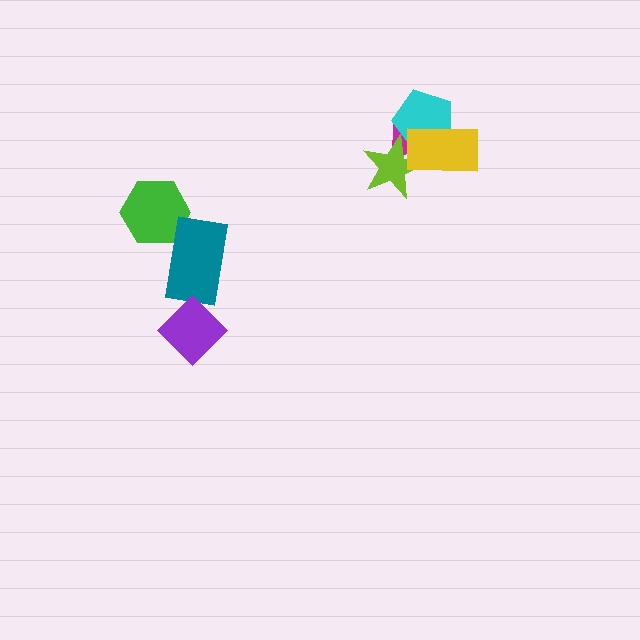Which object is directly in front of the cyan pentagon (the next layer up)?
The lime star is directly in front of the cyan pentagon.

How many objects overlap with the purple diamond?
0 objects overlap with the purple diamond.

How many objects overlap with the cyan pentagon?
3 objects overlap with the cyan pentagon.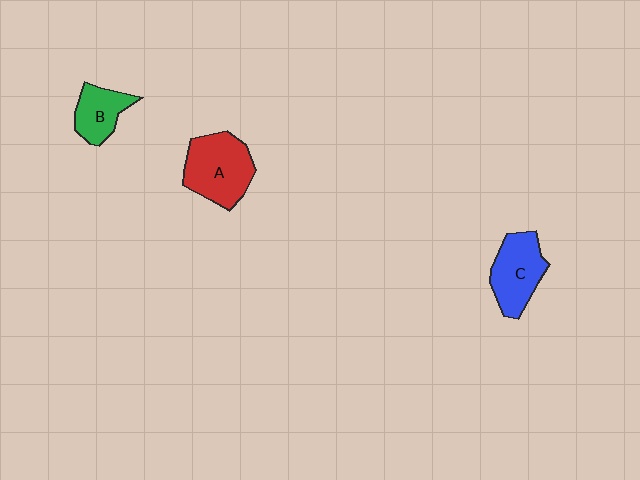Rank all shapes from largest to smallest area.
From largest to smallest: A (red), C (blue), B (green).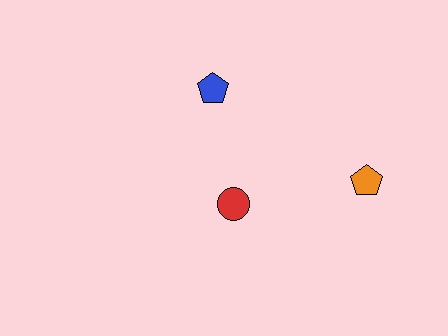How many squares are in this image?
There are no squares.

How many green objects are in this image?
There are no green objects.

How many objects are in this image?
There are 3 objects.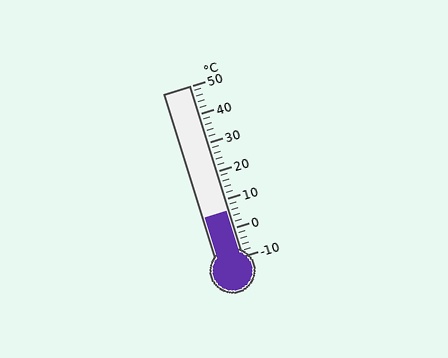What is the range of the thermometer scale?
The thermometer scale ranges from -10°C to 50°C.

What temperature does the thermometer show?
The thermometer shows approximately 6°C.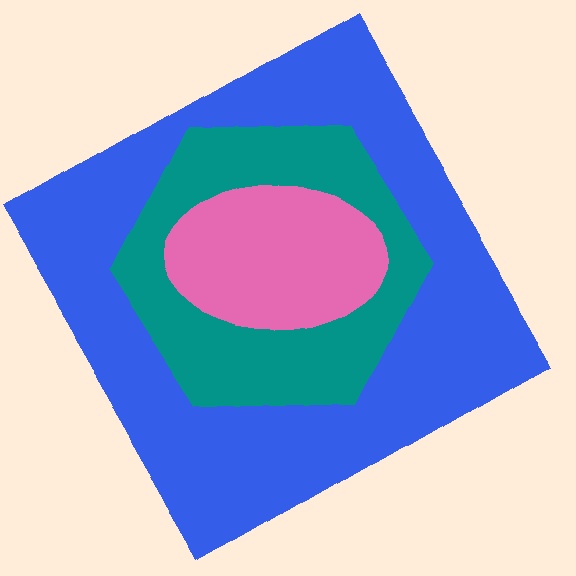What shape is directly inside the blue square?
The teal hexagon.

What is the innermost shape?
The pink ellipse.